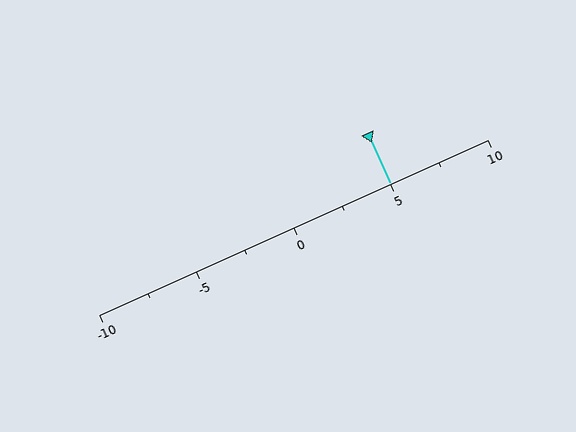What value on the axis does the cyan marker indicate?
The marker indicates approximately 5.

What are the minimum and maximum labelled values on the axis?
The axis runs from -10 to 10.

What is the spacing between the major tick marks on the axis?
The major ticks are spaced 5 apart.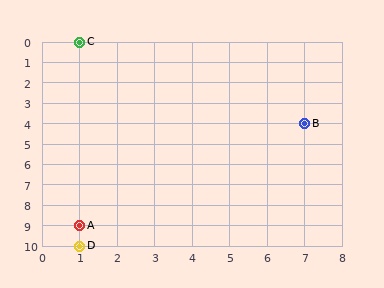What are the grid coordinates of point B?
Point B is at grid coordinates (7, 4).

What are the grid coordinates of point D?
Point D is at grid coordinates (1, 10).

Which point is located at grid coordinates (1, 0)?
Point C is at (1, 0).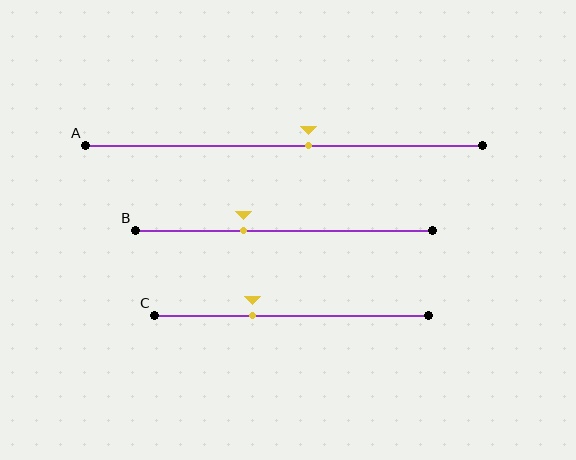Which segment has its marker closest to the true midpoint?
Segment A has its marker closest to the true midpoint.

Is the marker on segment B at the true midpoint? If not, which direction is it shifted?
No, the marker on segment B is shifted to the left by about 14% of the segment length.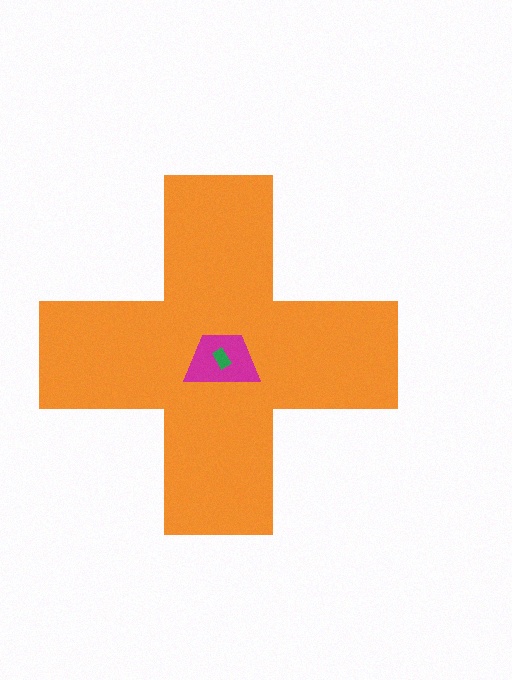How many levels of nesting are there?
3.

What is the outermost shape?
The orange cross.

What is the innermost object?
The green rectangle.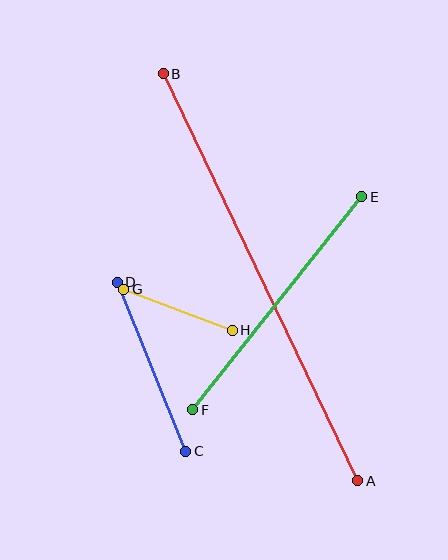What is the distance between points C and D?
The distance is approximately 183 pixels.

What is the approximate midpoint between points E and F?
The midpoint is at approximately (277, 303) pixels.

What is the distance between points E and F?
The distance is approximately 272 pixels.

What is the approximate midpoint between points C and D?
The midpoint is at approximately (152, 367) pixels.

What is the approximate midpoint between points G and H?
The midpoint is at approximately (178, 310) pixels.